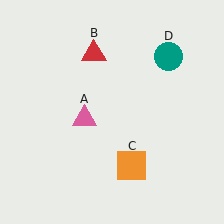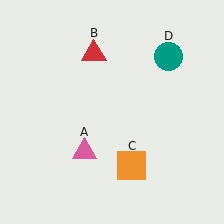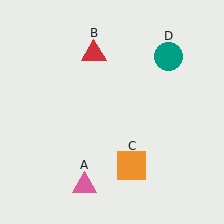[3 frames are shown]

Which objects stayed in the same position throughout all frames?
Red triangle (object B) and orange square (object C) and teal circle (object D) remained stationary.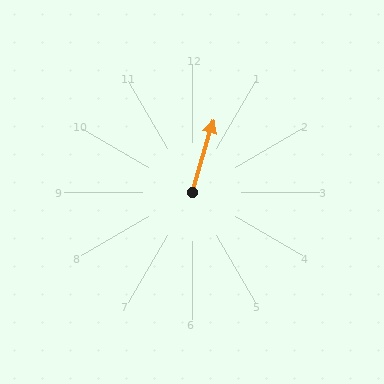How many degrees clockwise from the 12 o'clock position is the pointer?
Approximately 16 degrees.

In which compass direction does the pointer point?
North.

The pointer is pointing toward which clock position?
Roughly 1 o'clock.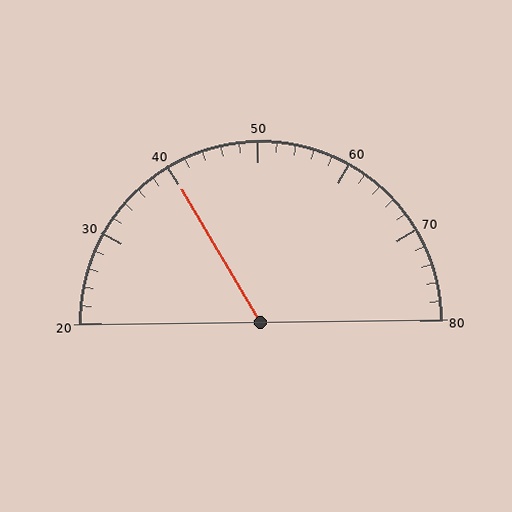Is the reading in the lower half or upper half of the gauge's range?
The reading is in the lower half of the range (20 to 80).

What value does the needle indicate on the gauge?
The needle indicates approximately 40.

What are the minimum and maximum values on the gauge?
The gauge ranges from 20 to 80.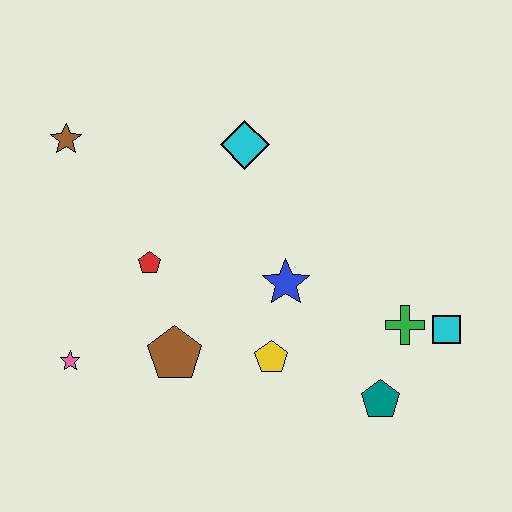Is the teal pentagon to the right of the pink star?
Yes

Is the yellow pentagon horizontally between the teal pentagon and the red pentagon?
Yes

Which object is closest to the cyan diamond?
The blue star is closest to the cyan diamond.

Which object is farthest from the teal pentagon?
The brown star is farthest from the teal pentagon.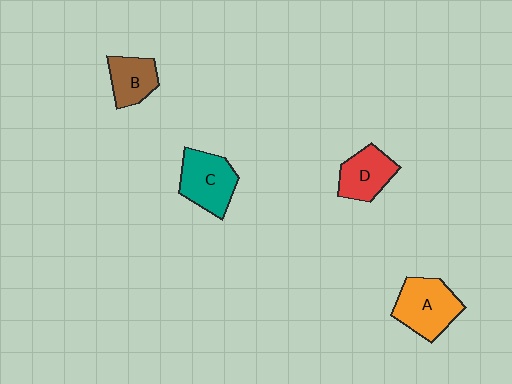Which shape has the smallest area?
Shape B (brown).